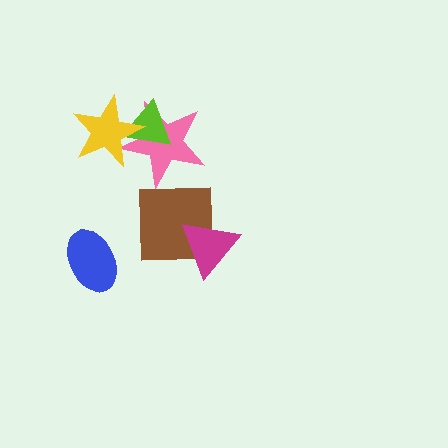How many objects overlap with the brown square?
1 object overlaps with the brown square.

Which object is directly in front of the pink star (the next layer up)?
The lime triangle is directly in front of the pink star.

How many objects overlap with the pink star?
2 objects overlap with the pink star.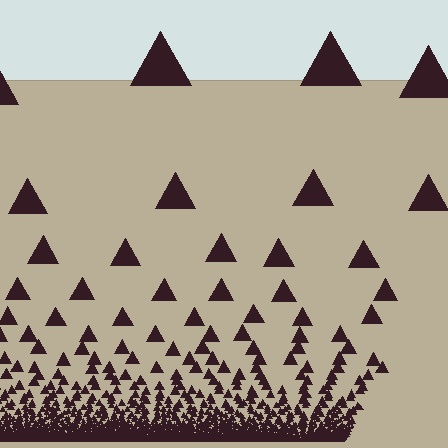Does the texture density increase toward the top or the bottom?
Density increases toward the bottom.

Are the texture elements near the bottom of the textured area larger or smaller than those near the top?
Smaller. The gradient is inverted — elements near the bottom are smaller and denser.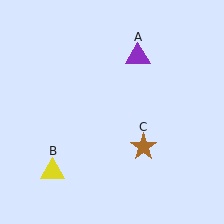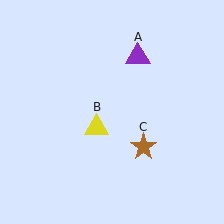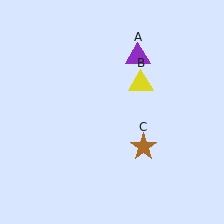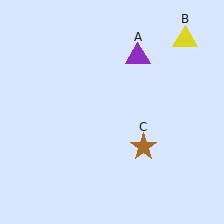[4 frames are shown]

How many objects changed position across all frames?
1 object changed position: yellow triangle (object B).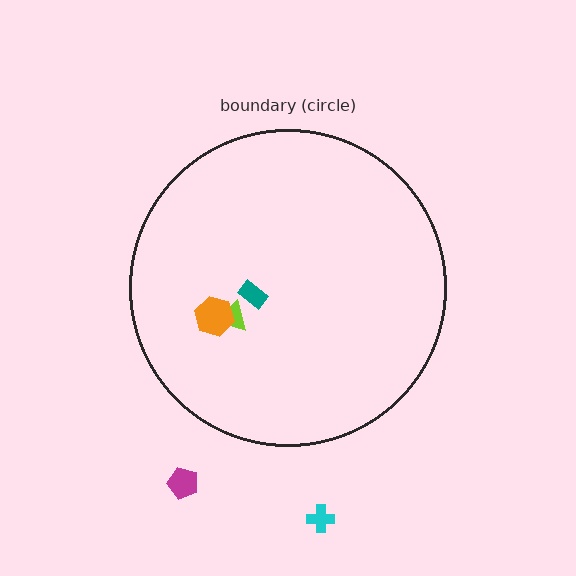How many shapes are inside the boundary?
3 inside, 2 outside.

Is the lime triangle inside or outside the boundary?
Inside.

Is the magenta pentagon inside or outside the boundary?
Outside.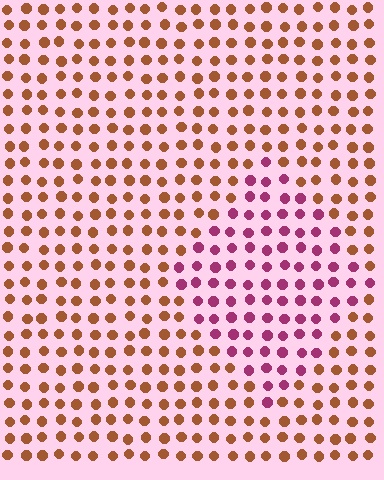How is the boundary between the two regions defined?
The boundary is defined purely by a slight shift in hue (about 55 degrees). Spacing, size, and orientation are identical on both sides.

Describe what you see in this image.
The image is filled with small brown elements in a uniform arrangement. A diamond-shaped region is visible where the elements are tinted to a slightly different hue, forming a subtle color boundary.